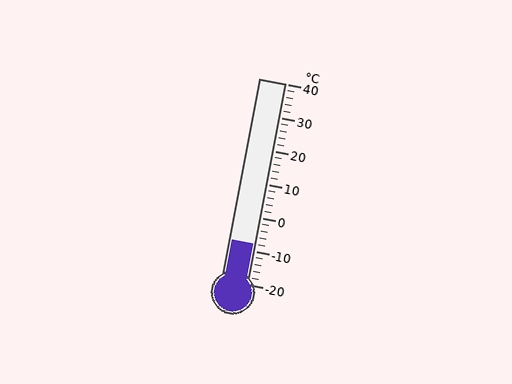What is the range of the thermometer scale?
The thermometer scale ranges from -20°C to 40°C.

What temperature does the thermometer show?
The thermometer shows approximately -8°C.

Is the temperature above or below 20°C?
The temperature is below 20°C.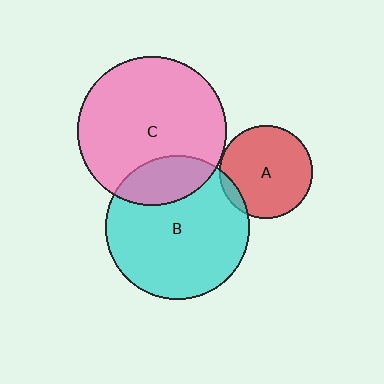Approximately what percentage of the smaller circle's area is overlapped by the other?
Approximately 20%.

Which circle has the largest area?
Circle C (pink).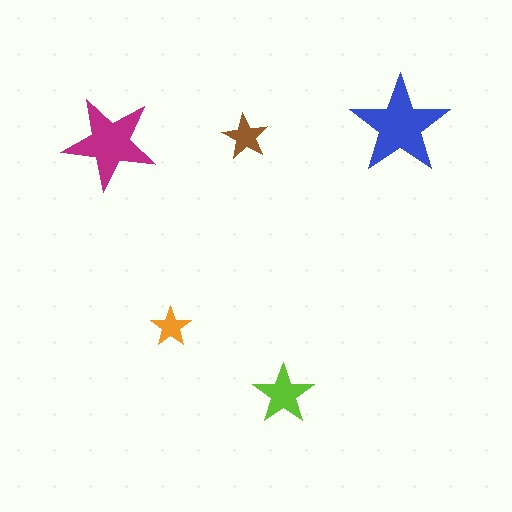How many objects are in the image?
There are 5 objects in the image.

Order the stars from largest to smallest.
the blue one, the magenta one, the lime one, the brown one, the orange one.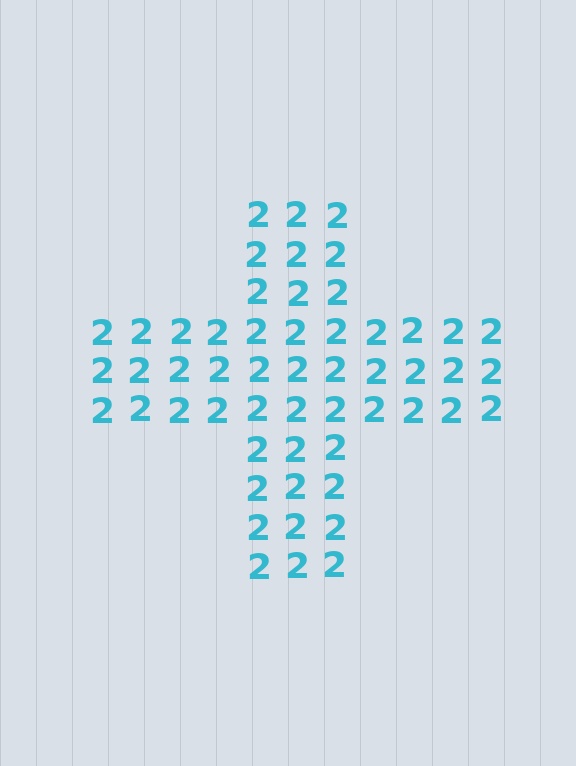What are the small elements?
The small elements are digit 2's.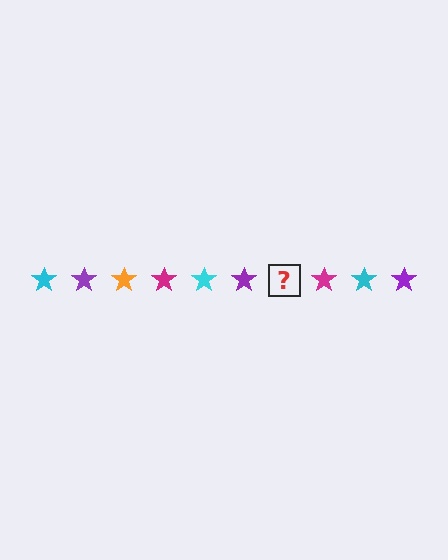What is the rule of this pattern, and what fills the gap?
The rule is that the pattern cycles through cyan, purple, orange, magenta stars. The gap should be filled with an orange star.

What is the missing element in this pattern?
The missing element is an orange star.